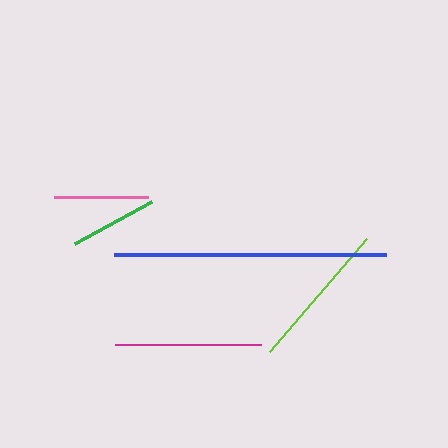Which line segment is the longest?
The blue line is the longest at approximately 271 pixels.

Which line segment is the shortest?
The green line is the shortest at approximately 88 pixels.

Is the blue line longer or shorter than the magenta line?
The blue line is longer than the magenta line.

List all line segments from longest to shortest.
From longest to shortest: blue, lime, magenta, pink, green.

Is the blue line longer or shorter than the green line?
The blue line is longer than the green line.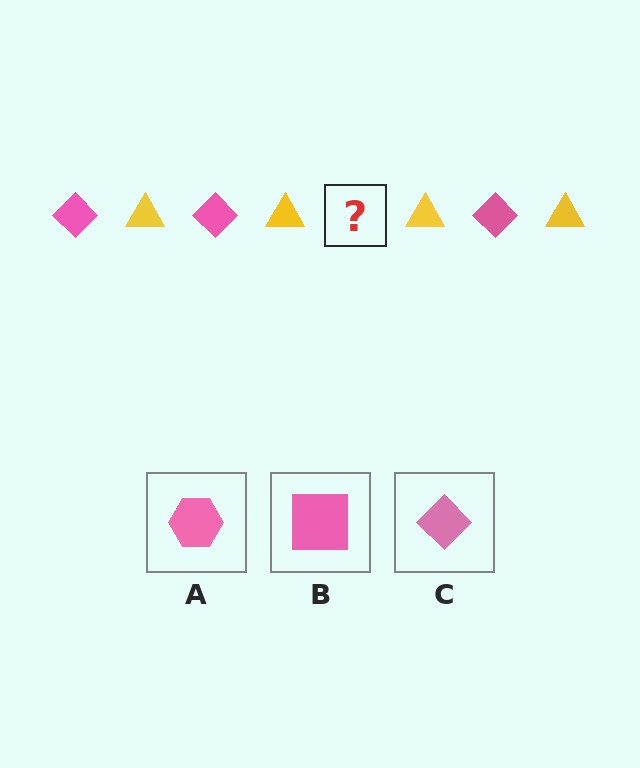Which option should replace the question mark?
Option C.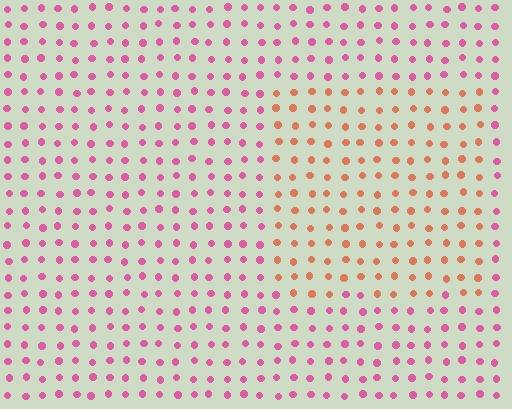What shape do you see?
I see a rectangle.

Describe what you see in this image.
The image is filled with small pink elements in a uniform arrangement. A rectangle-shaped region is visible where the elements are tinted to a slightly different hue, forming a subtle color boundary.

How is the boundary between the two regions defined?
The boundary is defined purely by a slight shift in hue (about 46 degrees). Spacing, size, and orientation are identical on both sides.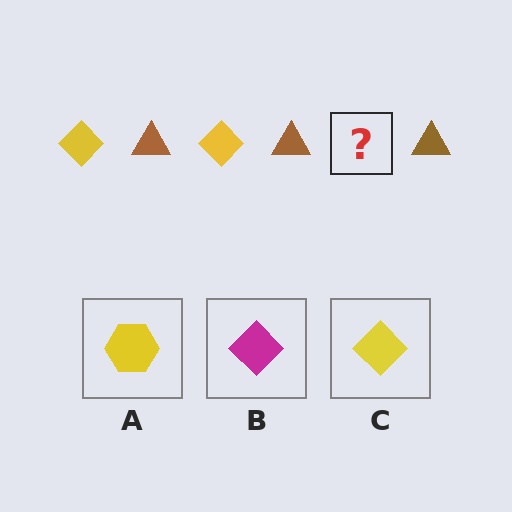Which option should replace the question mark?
Option C.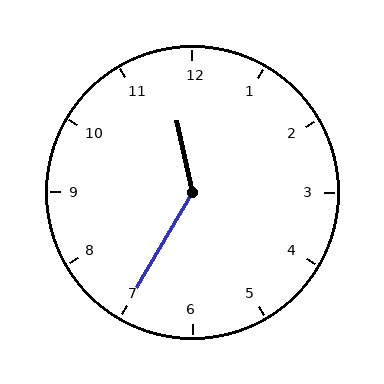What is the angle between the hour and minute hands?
Approximately 138 degrees.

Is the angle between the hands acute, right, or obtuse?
It is obtuse.